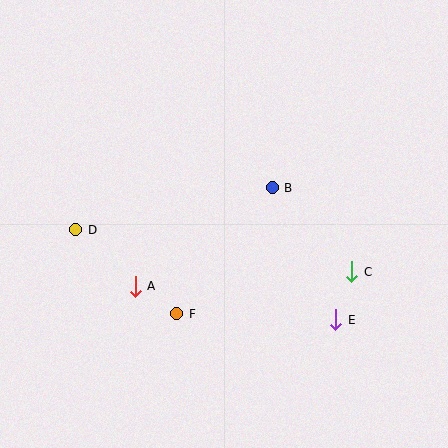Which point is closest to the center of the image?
Point B at (272, 188) is closest to the center.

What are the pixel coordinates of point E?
Point E is at (336, 320).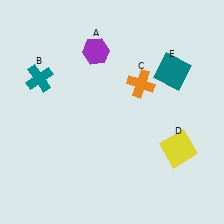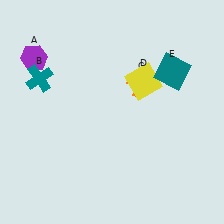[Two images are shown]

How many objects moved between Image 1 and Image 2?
2 objects moved between the two images.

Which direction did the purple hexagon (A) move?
The purple hexagon (A) moved left.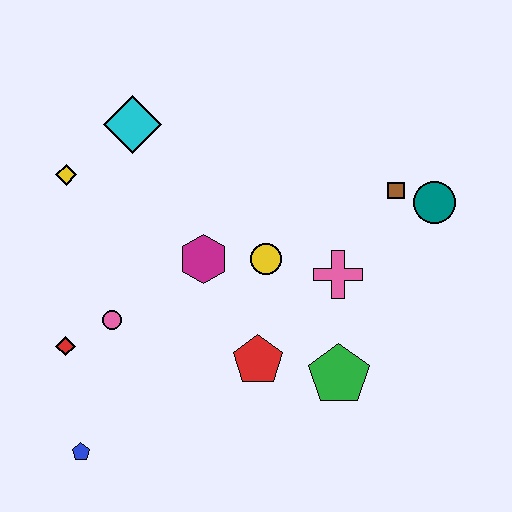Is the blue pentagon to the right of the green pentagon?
No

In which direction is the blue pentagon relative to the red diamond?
The blue pentagon is below the red diamond.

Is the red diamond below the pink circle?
Yes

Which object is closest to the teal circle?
The brown square is closest to the teal circle.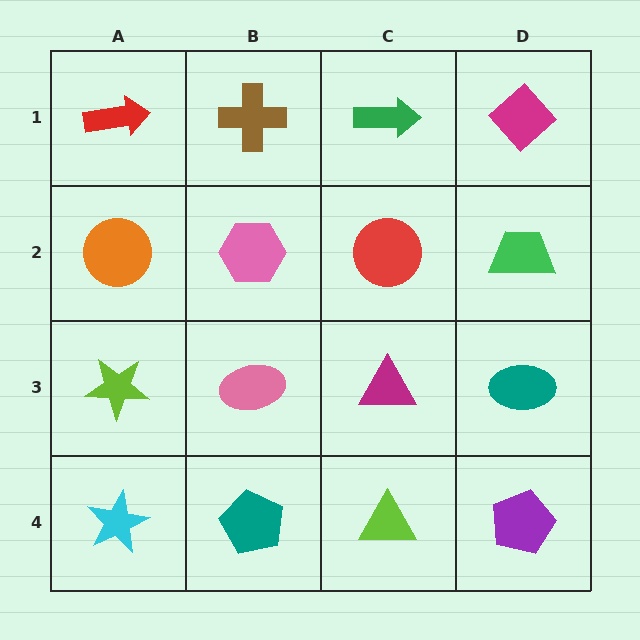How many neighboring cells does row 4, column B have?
3.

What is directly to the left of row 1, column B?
A red arrow.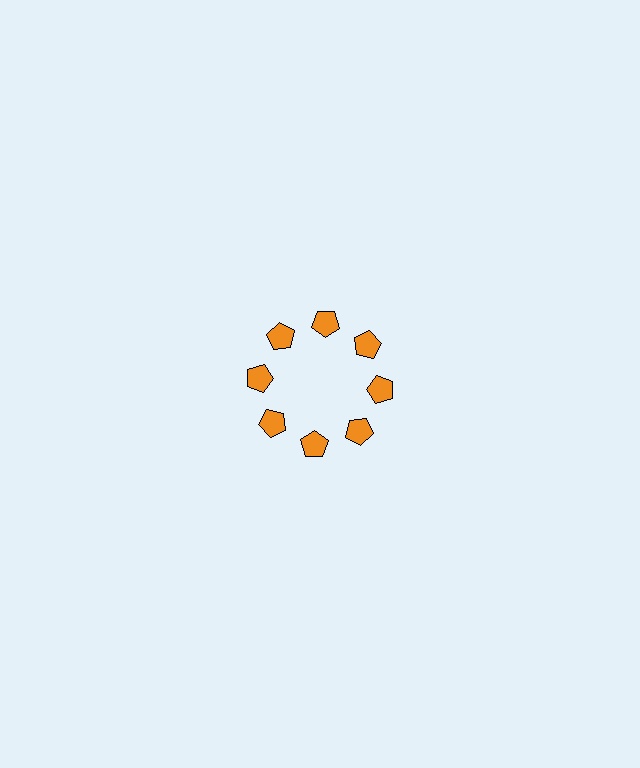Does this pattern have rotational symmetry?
Yes, this pattern has 8-fold rotational symmetry. It looks the same after rotating 45 degrees around the center.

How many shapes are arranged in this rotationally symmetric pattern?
There are 8 shapes, arranged in 8 groups of 1.